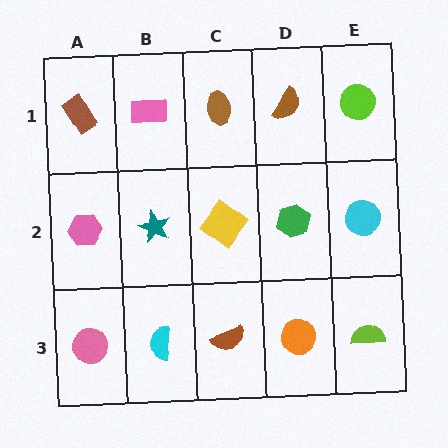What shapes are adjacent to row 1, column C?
A yellow diamond (row 2, column C), a pink rectangle (row 1, column B), a brown semicircle (row 1, column D).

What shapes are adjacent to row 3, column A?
A pink hexagon (row 2, column A), a cyan semicircle (row 3, column B).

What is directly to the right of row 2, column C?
A green hexagon.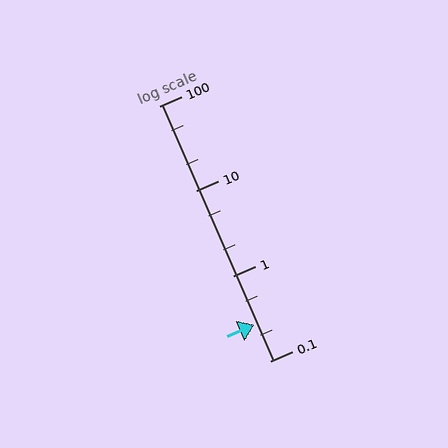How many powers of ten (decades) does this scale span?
The scale spans 3 decades, from 0.1 to 100.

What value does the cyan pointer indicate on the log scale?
The pointer indicates approximately 0.27.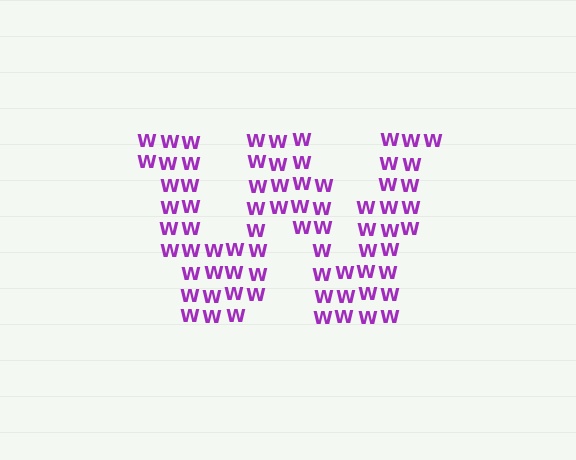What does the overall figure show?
The overall figure shows the letter W.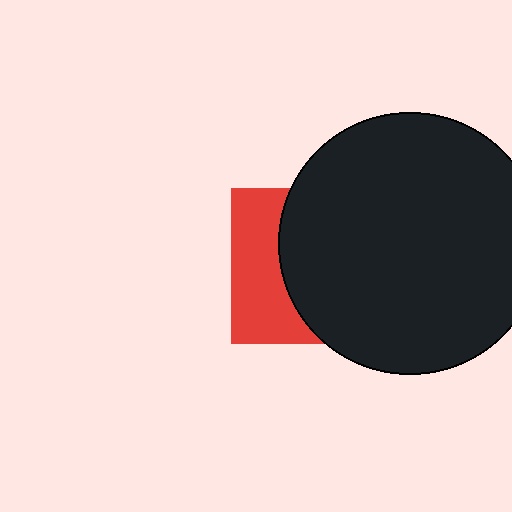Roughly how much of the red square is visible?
A small part of it is visible (roughly 37%).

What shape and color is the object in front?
The object in front is a black circle.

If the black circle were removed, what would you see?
You would see the complete red square.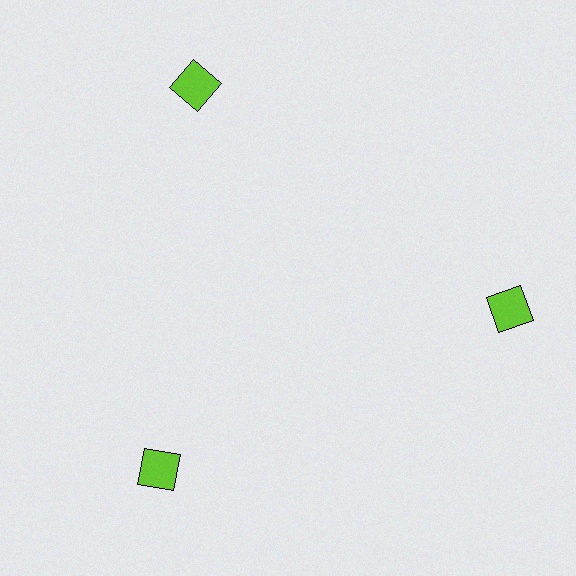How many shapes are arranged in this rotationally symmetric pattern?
There are 3 shapes, arranged in 3 groups of 1.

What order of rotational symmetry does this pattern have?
This pattern has 3-fold rotational symmetry.